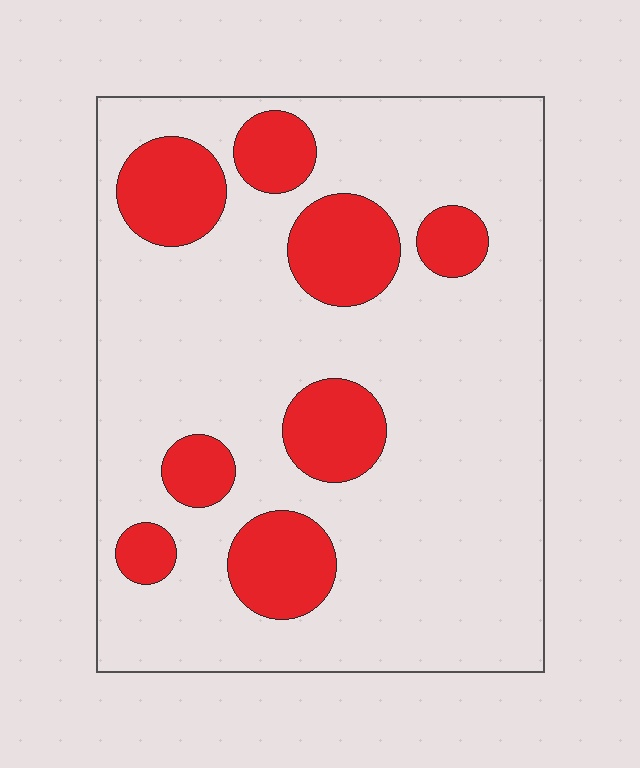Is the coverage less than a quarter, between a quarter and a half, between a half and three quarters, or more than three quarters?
Less than a quarter.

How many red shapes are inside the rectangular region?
8.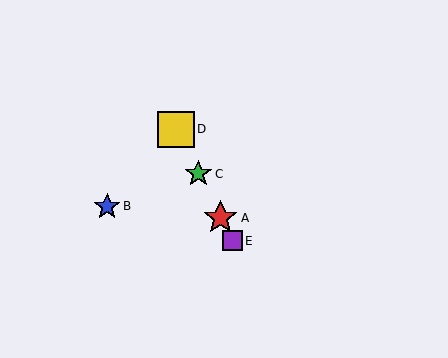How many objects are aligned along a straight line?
4 objects (A, C, D, E) are aligned along a straight line.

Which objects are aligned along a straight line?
Objects A, C, D, E are aligned along a straight line.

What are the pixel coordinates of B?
Object B is at (107, 206).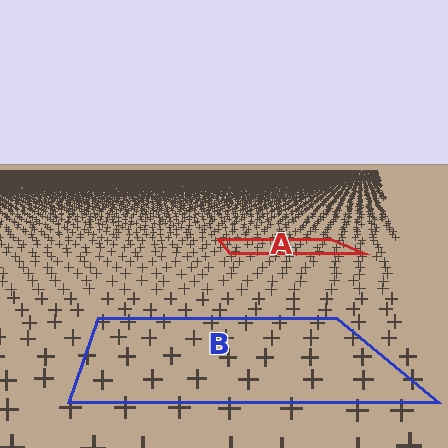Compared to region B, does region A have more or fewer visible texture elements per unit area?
Region A has more texture elements per unit area — they are packed more densely because it is farther away.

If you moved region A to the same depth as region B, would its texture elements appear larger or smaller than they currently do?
They would appear larger. At a closer depth, the same texture elements are projected at a bigger on-screen size.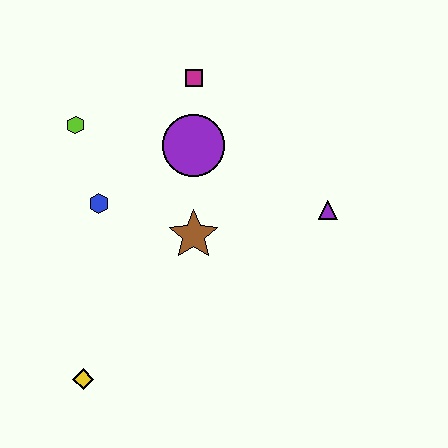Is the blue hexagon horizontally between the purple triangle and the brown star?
No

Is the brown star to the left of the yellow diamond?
No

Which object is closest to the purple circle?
The magenta square is closest to the purple circle.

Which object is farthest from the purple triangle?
The yellow diamond is farthest from the purple triangle.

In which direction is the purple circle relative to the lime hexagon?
The purple circle is to the right of the lime hexagon.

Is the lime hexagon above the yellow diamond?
Yes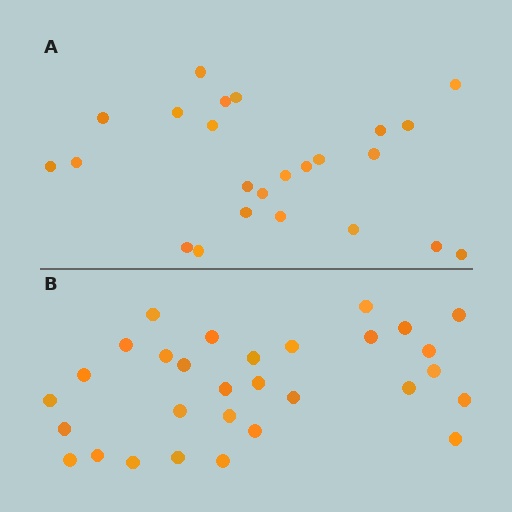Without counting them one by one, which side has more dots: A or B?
Region B (the bottom region) has more dots.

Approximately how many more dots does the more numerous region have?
Region B has about 6 more dots than region A.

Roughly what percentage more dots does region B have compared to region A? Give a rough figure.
About 25% more.